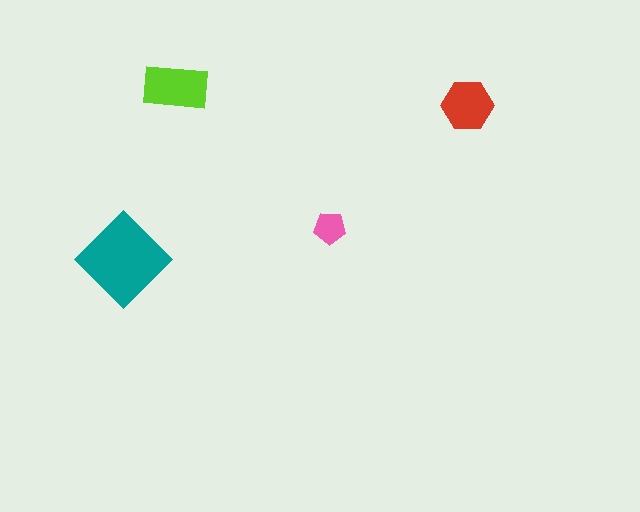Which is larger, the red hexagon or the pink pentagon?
The red hexagon.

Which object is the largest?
The teal diamond.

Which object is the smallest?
The pink pentagon.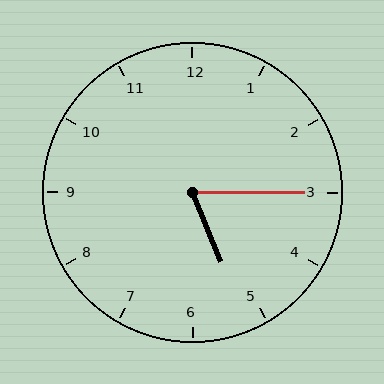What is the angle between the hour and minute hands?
Approximately 68 degrees.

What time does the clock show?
5:15.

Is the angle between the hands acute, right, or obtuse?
It is acute.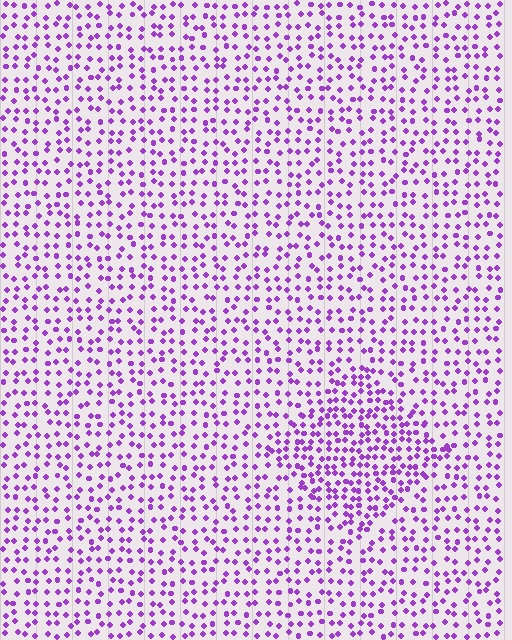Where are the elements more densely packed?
The elements are more densely packed inside the diamond boundary.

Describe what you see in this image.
The image contains small purple elements arranged at two different densities. A diamond-shaped region is visible where the elements are more densely packed than the surrounding area.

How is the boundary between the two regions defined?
The boundary is defined by a change in element density (approximately 1.7x ratio). All elements are the same color, size, and shape.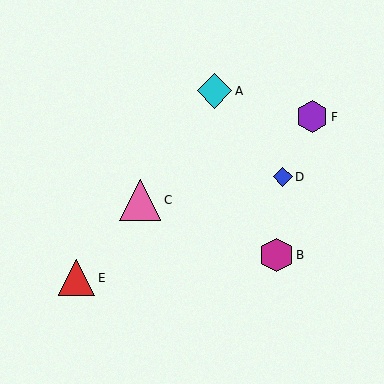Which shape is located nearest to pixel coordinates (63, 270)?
The red triangle (labeled E) at (77, 278) is nearest to that location.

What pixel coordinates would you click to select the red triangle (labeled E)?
Click at (77, 278) to select the red triangle E.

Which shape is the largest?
The pink triangle (labeled C) is the largest.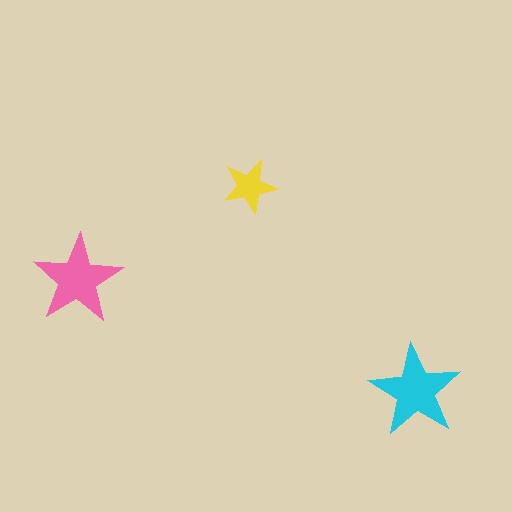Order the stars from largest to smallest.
the cyan one, the pink one, the yellow one.